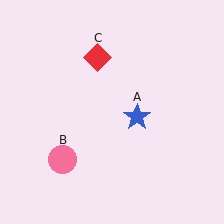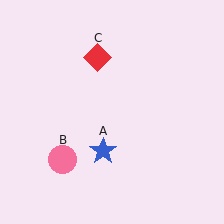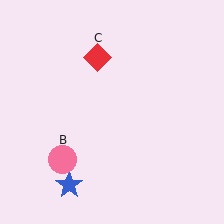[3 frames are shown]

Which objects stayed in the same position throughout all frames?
Pink circle (object B) and red diamond (object C) remained stationary.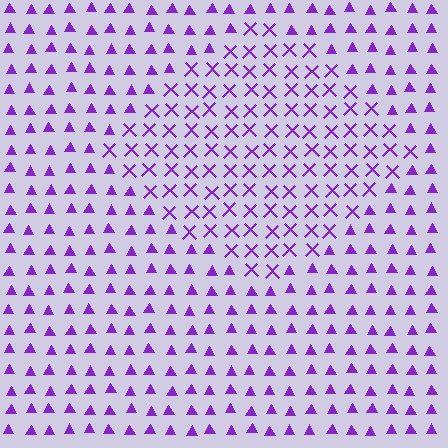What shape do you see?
I see a diamond.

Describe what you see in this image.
The image is filled with small purple elements arranged in a uniform grid. A diamond-shaped region contains X marks, while the surrounding area contains triangles. The boundary is defined purely by the change in element shape.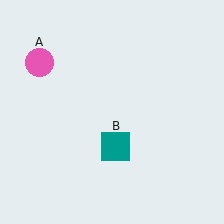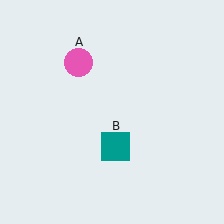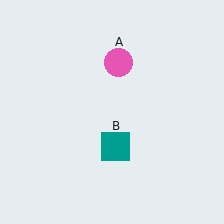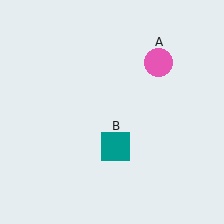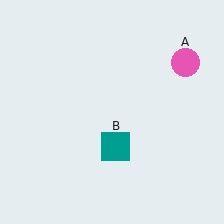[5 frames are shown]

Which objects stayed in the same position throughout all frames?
Teal square (object B) remained stationary.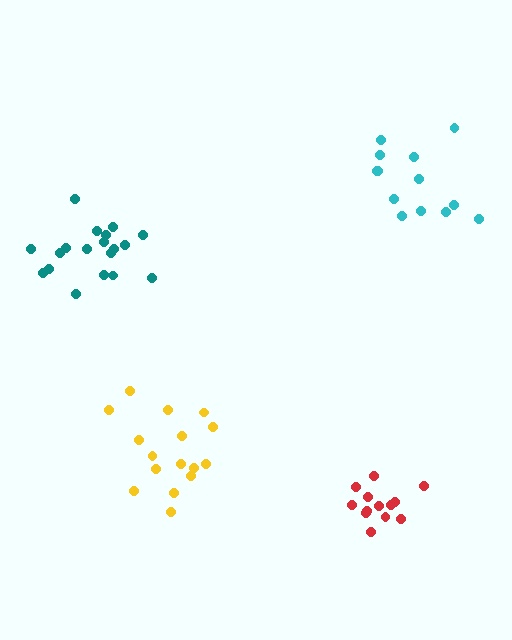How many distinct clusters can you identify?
There are 4 distinct clusters.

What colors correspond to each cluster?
The clusters are colored: yellow, red, cyan, teal.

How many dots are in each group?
Group 1: 16 dots, Group 2: 13 dots, Group 3: 13 dots, Group 4: 19 dots (61 total).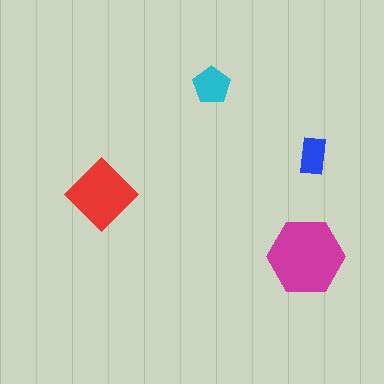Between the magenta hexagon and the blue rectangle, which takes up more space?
The magenta hexagon.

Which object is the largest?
The magenta hexagon.